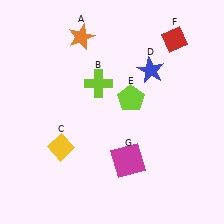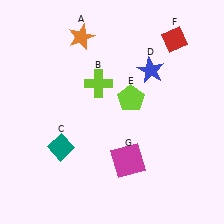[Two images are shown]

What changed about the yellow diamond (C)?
In Image 1, C is yellow. In Image 2, it changed to teal.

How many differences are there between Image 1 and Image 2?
There is 1 difference between the two images.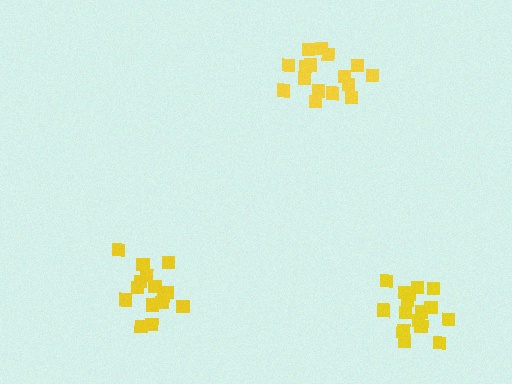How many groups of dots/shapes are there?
There are 3 groups.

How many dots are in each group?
Group 1: 17 dots, Group 2: 16 dots, Group 3: 15 dots (48 total).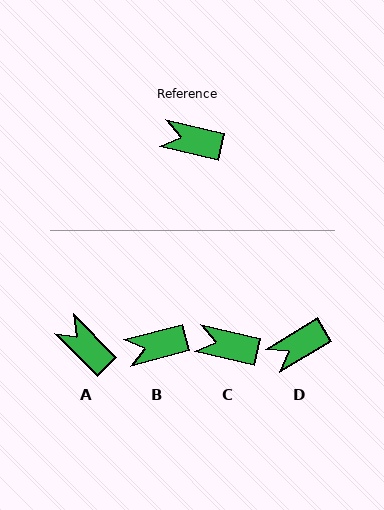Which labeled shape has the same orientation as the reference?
C.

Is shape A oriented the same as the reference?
No, it is off by about 32 degrees.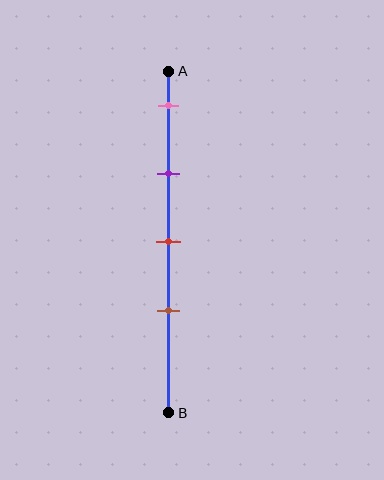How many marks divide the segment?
There are 4 marks dividing the segment.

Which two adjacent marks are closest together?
The red and brown marks are the closest adjacent pair.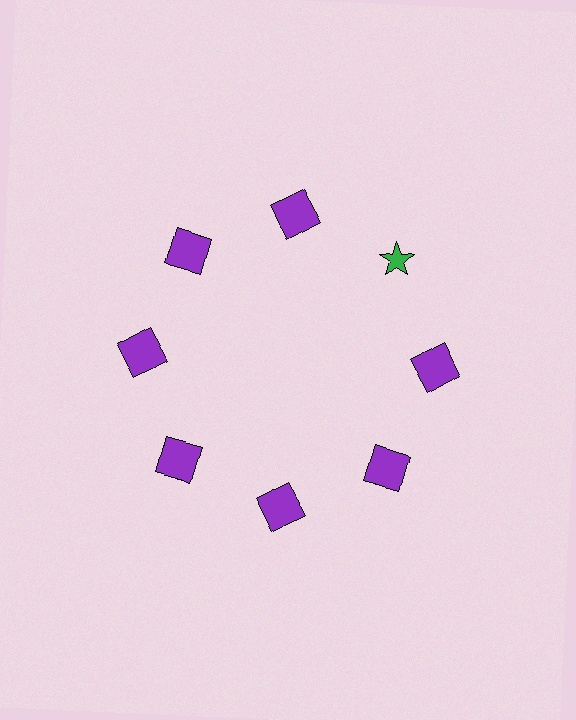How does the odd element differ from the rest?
It differs in both color (green instead of purple) and shape (star instead of square).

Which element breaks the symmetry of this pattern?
The green star at roughly the 2 o'clock position breaks the symmetry. All other shapes are purple squares.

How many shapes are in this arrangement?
There are 8 shapes arranged in a ring pattern.